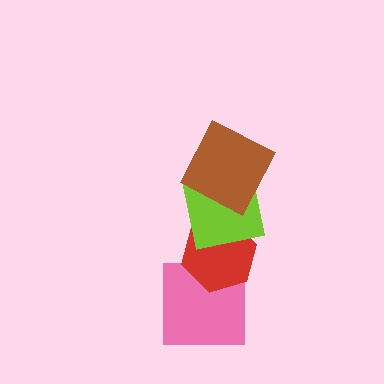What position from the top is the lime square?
The lime square is 2nd from the top.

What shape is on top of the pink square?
The red hexagon is on top of the pink square.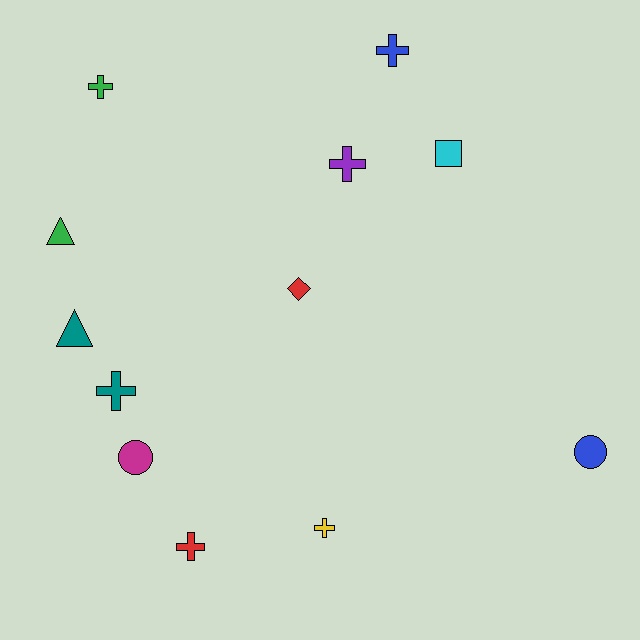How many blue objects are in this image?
There are 2 blue objects.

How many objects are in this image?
There are 12 objects.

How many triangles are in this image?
There are 2 triangles.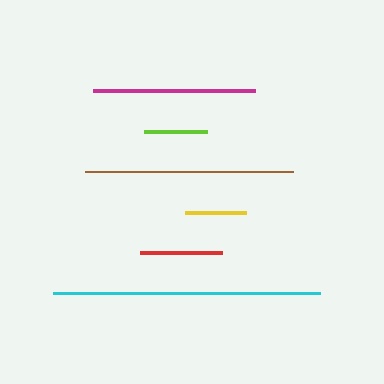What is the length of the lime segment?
The lime segment is approximately 64 pixels long.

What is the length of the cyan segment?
The cyan segment is approximately 266 pixels long.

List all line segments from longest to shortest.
From longest to shortest: cyan, brown, magenta, red, lime, yellow.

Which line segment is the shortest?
The yellow line is the shortest at approximately 60 pixels.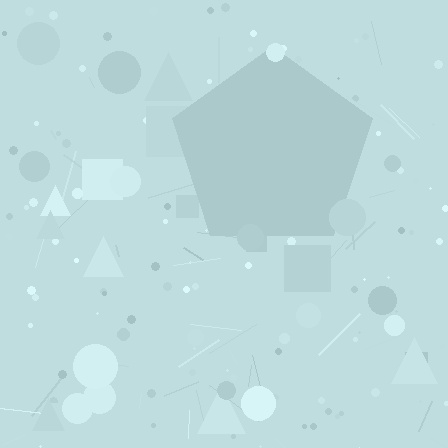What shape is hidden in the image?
A pentagon is hidden in the image.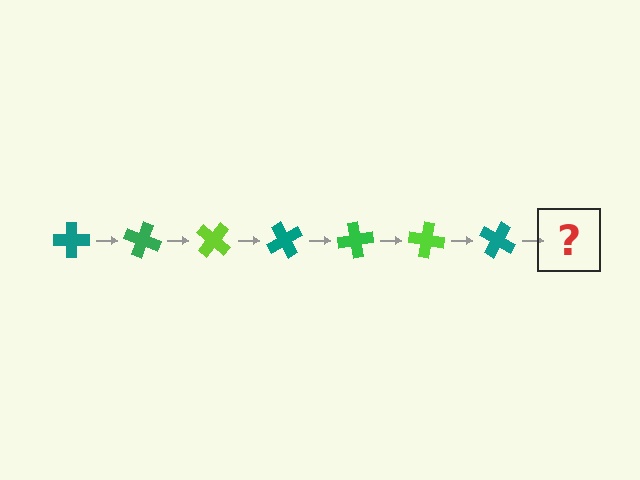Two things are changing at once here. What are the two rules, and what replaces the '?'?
The two rules are that it rotates 20 degrees each step and the color cycles through teal, green, and lime. The '?' should be a green cross, rotated 140 degrees from the start.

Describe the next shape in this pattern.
It should be a green cross, rotated 140 degrees from the start.